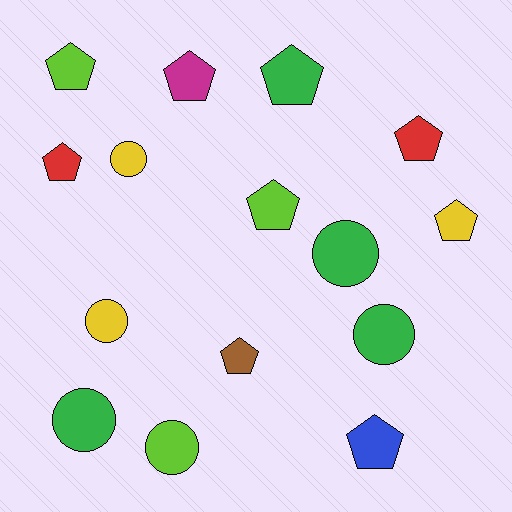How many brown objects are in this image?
There is 1 brown object.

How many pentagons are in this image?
There are 9 pentagons.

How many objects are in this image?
There are 15 objects.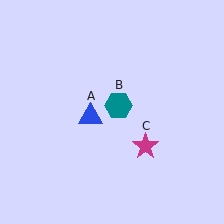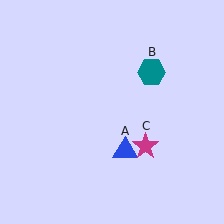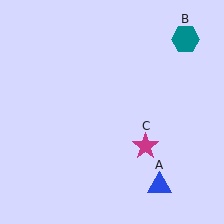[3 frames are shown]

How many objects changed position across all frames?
2 objects changed position: blue triangle (object A), teal hexagon (object B).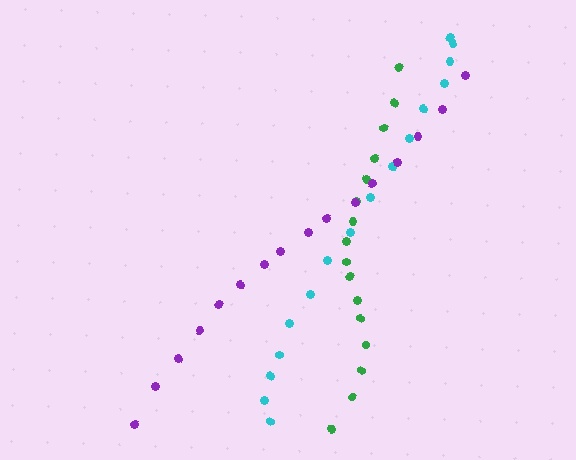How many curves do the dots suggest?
There are 3 distinct paths.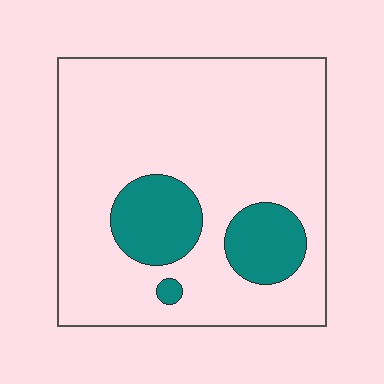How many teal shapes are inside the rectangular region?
3.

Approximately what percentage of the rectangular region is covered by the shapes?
Approximately 15%.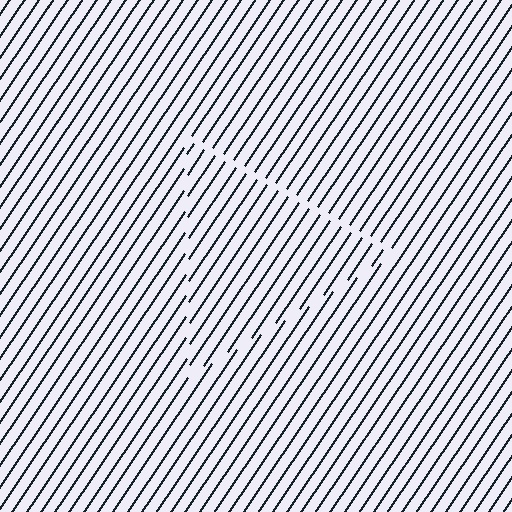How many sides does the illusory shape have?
3 sides — the line-ends trace a triangle.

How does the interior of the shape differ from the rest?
The interior of the shape contains the same grating, shifted by half a period — the contour is defined by the phase discontinuity where line-ends from the inner and outer gratings abut.